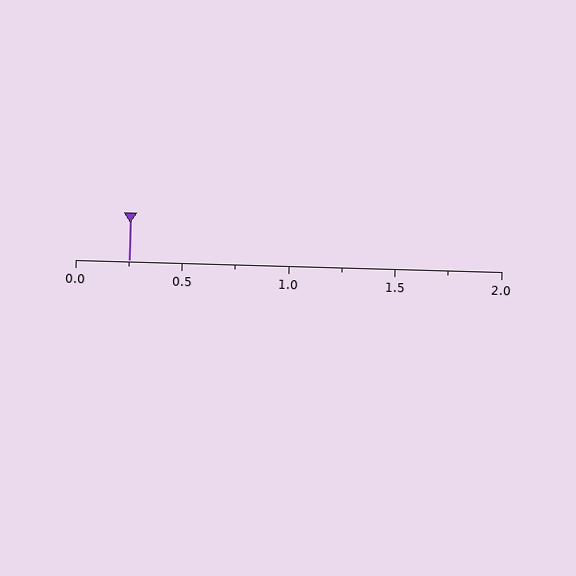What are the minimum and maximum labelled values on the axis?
The axis runs from 0.0 to 2.0.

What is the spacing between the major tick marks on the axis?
The major ticks are spaced 0.5 apart.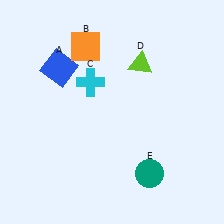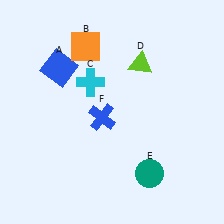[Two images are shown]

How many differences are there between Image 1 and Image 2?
There is 1 difference between the two images.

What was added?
A blue cross (F) was added in Image 2.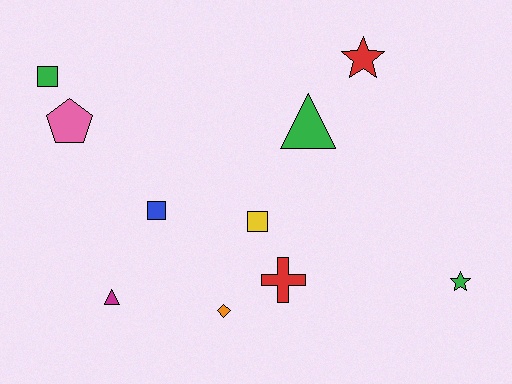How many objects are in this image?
There are 10 objects.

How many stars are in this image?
There are 2 stars.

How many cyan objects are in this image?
There are no cyan objects.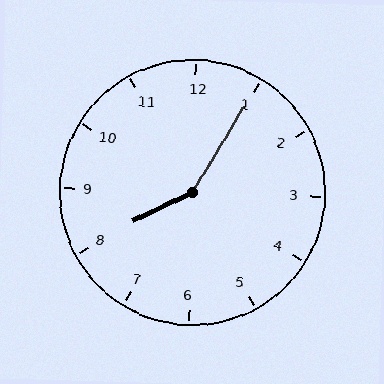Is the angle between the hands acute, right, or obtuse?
It is obtuse.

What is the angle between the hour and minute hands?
Approximately 148 degrees.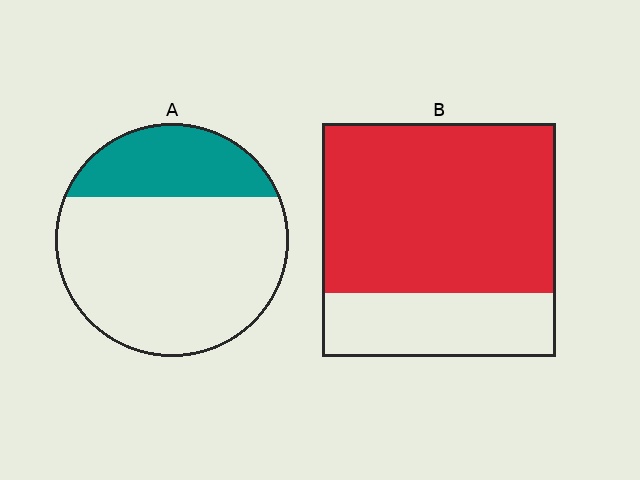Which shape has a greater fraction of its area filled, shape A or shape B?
Shape B.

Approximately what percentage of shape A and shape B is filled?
A is approximately 25% and B is approximately 75%.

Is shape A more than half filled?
No.